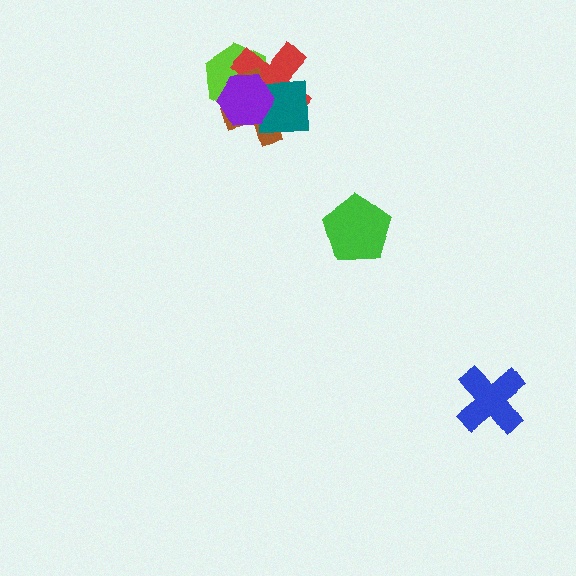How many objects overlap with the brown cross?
4 objects overlap with the brown cross.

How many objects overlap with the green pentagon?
0 objects overlap with the green pentagon.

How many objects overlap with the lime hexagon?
4 objects overlap with the lime hexagon.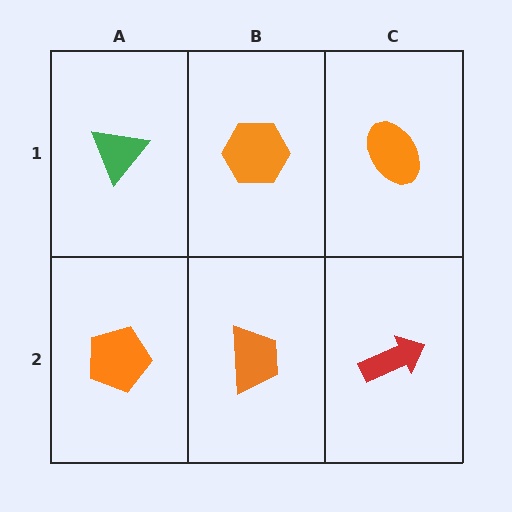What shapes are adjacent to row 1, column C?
A red arrow (row 2, column C), an orange hexagon (row 1, column B).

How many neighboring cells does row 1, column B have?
3.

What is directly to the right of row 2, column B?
A red arrow.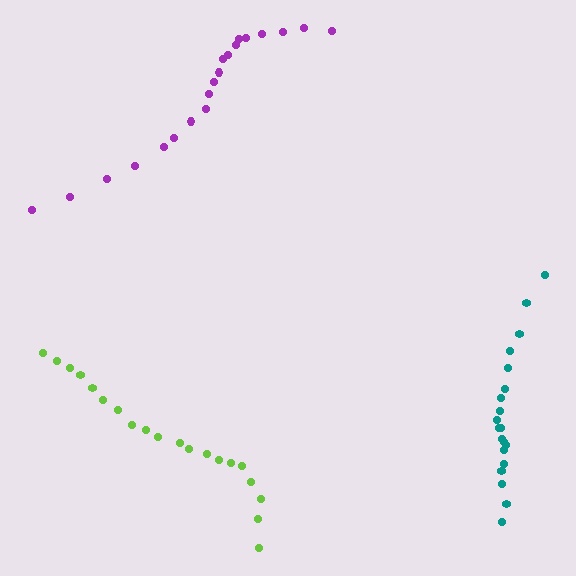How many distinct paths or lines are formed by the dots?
There are 3 distinct paths.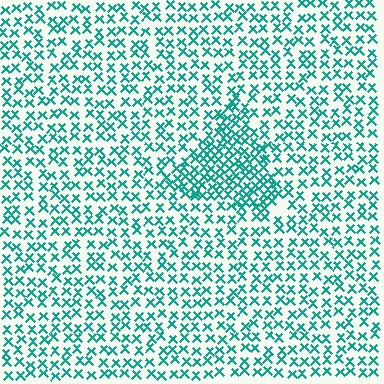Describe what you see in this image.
The image contains small teal elements arranged at two different densities. A triangle-shaped region is visible where the elements are more densely packed than the surrounding area.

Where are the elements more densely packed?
The elements are more densely packed inside the triangle boundary.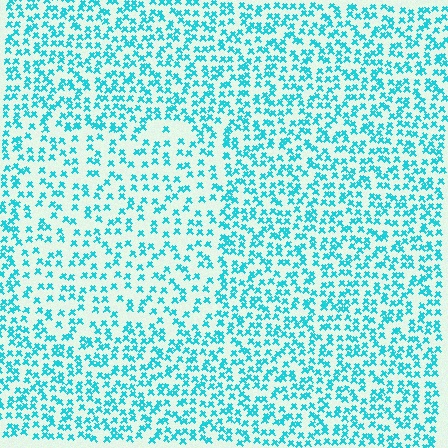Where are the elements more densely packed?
The elements are more densely packed outside the rectangle boundary.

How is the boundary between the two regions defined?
The boundary is defined by a change in element density (approximately 1.7x ratio). All elements are the same color, size, and shape.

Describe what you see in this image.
The image contains small cyan elements arranged at two different densities. A rectangle-shaped region is visible where the elements are less densely packed than the surrounding area.